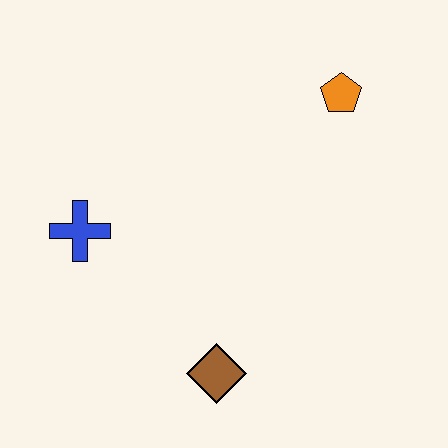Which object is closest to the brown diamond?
The blue cross is closest to the brown diamond.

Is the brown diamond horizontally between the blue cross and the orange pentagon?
Yes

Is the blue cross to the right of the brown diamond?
No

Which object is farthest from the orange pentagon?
The brown diamond is farthest from the orange pentagon.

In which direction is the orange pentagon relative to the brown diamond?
The orange pentagon is above the brown diamond.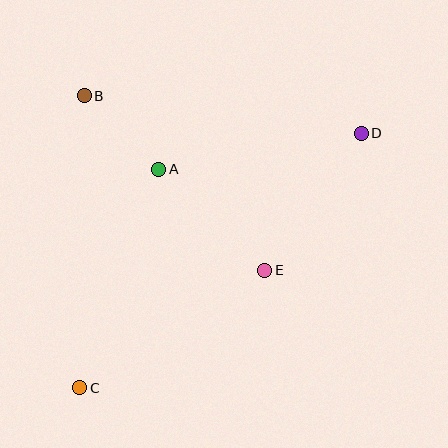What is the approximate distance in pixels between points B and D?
The distance between B and D is approximately 280 pixels.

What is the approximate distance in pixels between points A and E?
The distance between A and E is approximately 146 pixels.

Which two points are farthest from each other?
Points C and D are farthest from each other.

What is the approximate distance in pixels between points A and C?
The distance between A and C is approximately 232 pixels.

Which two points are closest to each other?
Points A and B are closest to each other.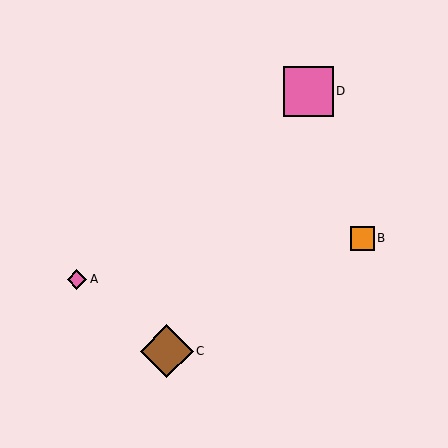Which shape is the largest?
The brown diamond (labeled C) is the largest.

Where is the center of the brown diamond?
The center of the brown diamond is at (167, 351).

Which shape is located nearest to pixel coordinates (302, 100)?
The pink square (labeled D) at (308, 91) is nearest to that location.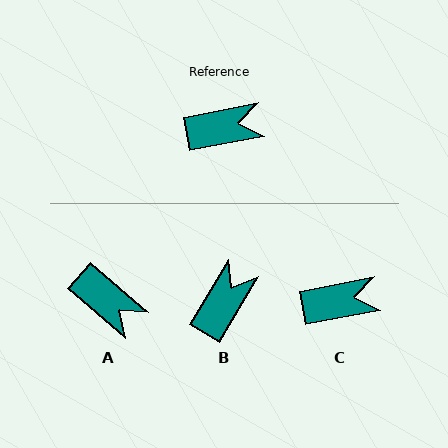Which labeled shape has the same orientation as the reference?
C.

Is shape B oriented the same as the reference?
No, it is off by about 48 degrees.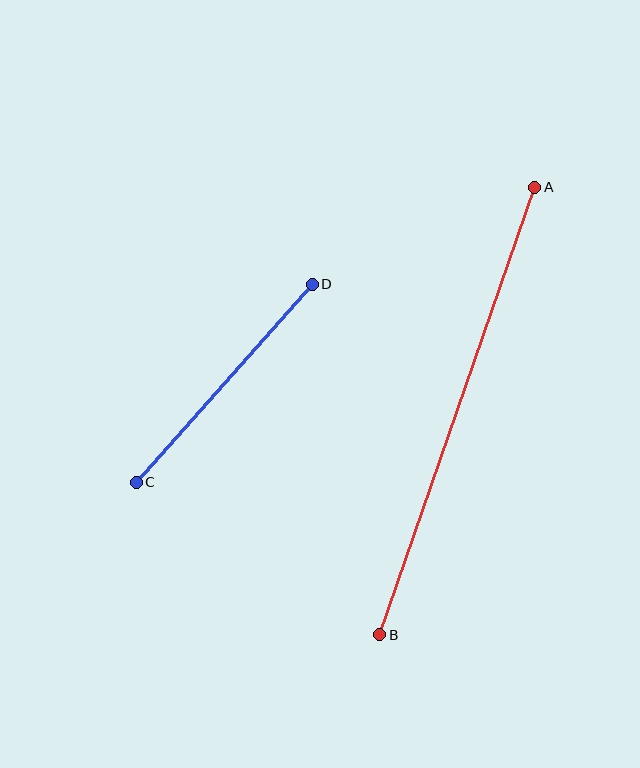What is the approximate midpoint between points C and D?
The midpoint is at approximately (224, 383) pixels.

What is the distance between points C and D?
The distance is approximately 265 pixels.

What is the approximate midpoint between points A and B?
The midpoint is at approximately (457, 411) pixels.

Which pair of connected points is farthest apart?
Points A and B are farthest apart.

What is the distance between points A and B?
The distance is approximately 474 pixels.